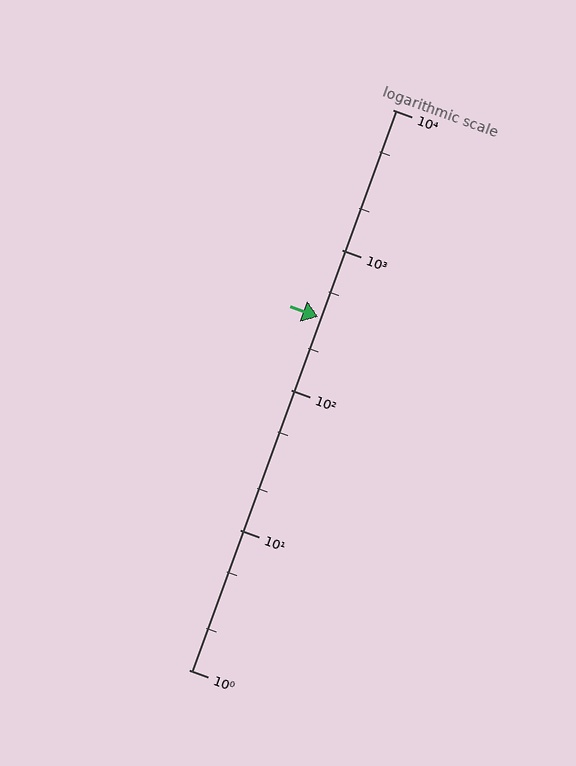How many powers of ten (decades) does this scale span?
The scale spans 4 decades, from 1 to 10000.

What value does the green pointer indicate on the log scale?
The pointer indicates approximately 330.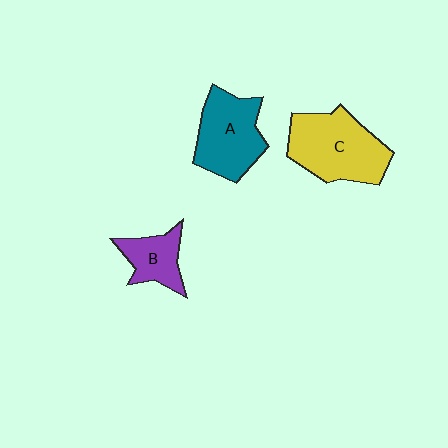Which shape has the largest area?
Shape C (yellow).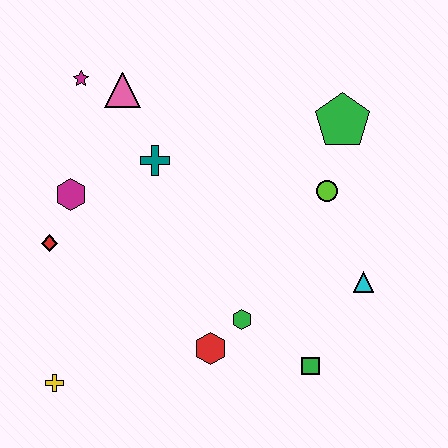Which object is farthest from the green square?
The magenta star is farthest from the green square.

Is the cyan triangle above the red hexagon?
Yes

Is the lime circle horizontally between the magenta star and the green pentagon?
Yes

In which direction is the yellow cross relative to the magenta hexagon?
The yellow cross is below the magenta hexagon.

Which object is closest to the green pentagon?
The lime circle is closest to the green pentagon.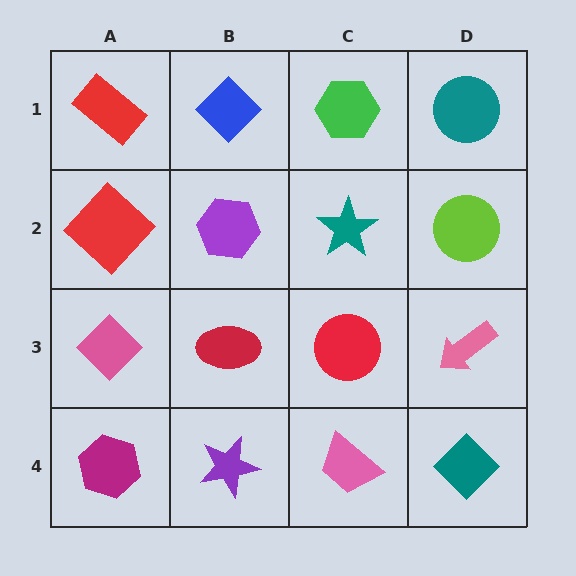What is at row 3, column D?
A pink arrow.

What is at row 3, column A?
A pink diamond.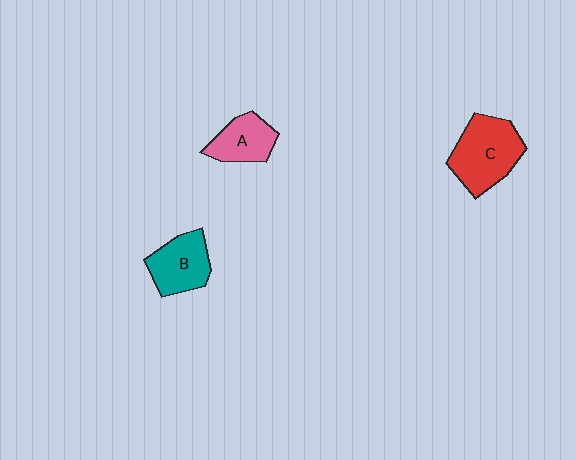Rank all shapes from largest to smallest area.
From largest to smallest: C (red), B (teal), A (pink).